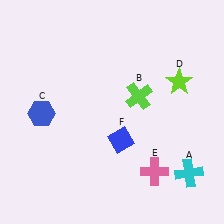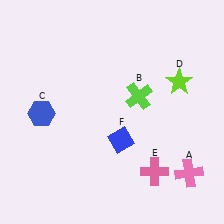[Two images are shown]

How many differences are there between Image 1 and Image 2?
There is 1 difference between the two images.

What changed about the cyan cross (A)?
In Image 1, A is cyan. In Image 2, it changed to pink.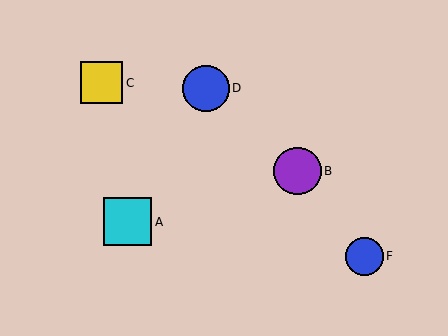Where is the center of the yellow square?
The center of the yellow square is at (102, 83).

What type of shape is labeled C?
Shape C is a yellow square.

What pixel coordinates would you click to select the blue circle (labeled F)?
Click at (364, 256) to select the blue circle F.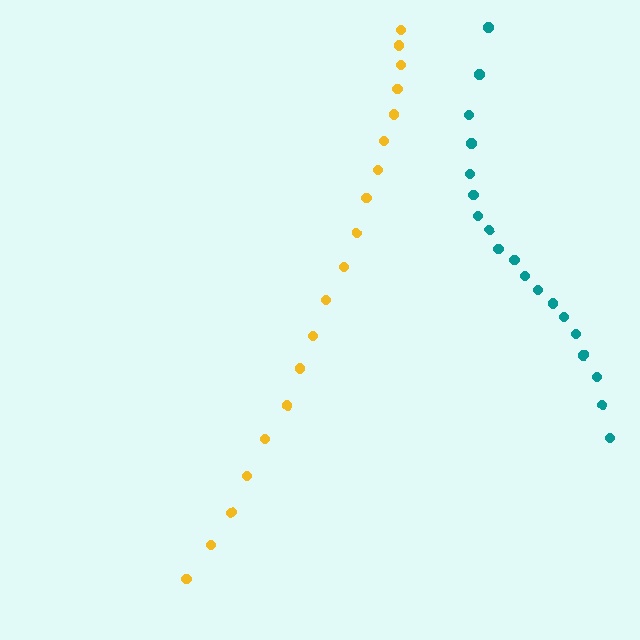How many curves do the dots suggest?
There are 2 distinct paths.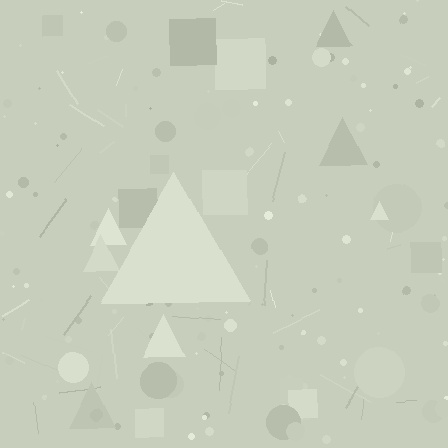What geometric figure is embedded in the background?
A triangle is embedded in the background.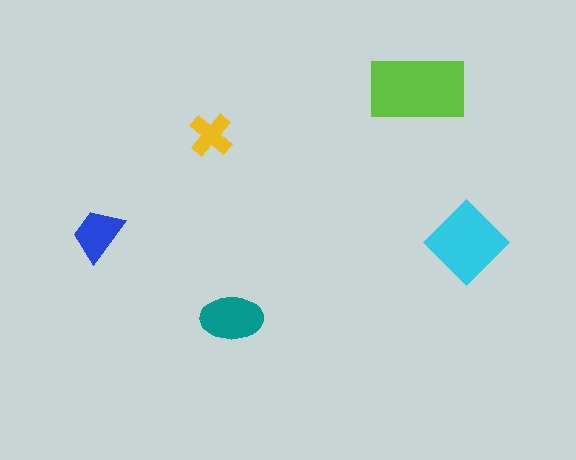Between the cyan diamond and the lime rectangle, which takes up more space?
The lime rectangle.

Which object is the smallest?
The yellow cross.